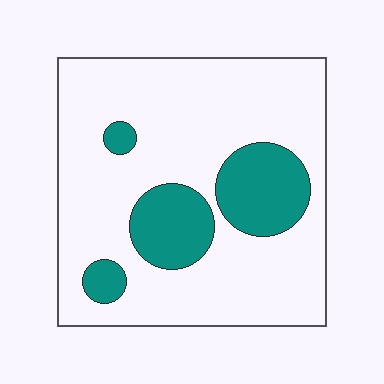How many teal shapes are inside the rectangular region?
4.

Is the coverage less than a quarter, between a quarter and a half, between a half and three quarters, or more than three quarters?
Less than a quarter.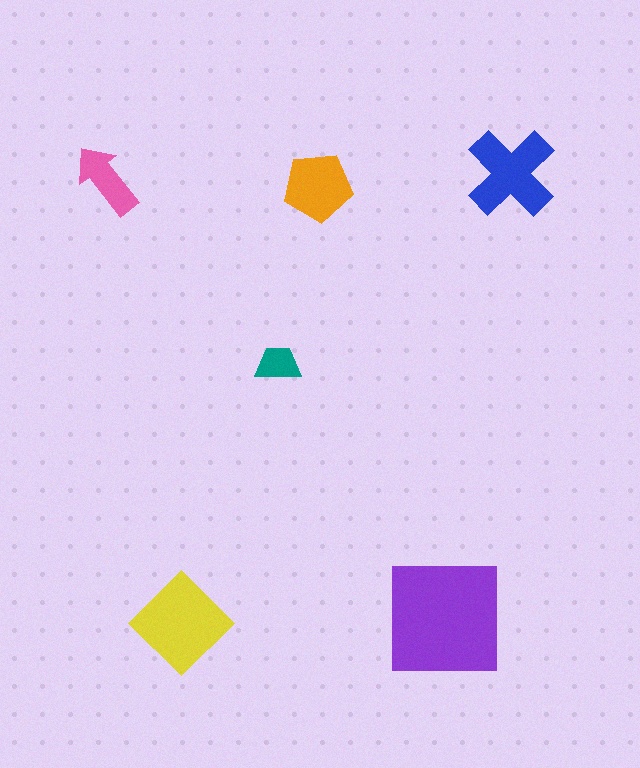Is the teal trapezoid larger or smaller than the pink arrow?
Smaller.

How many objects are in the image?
There are 6 objects in the image.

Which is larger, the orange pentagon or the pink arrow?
The orange pentagon.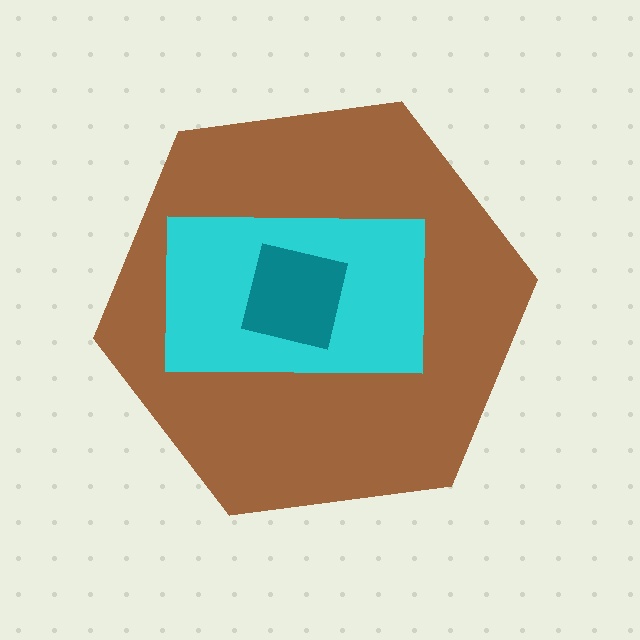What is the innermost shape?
The teal square.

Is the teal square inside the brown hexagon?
Yes.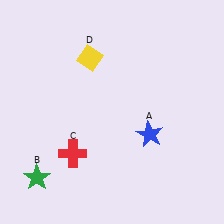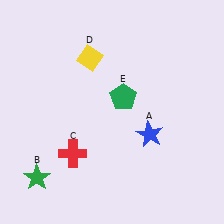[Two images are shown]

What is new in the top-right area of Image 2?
A green pentagon (E) was added in the top-right area of Image 2.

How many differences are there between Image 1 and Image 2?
There is 1 difference between the two images.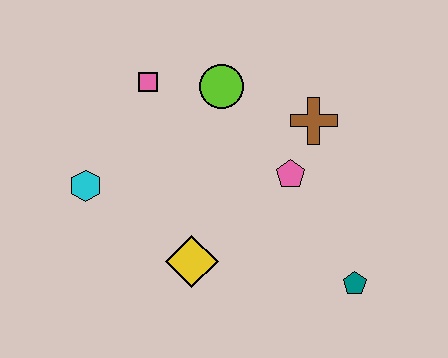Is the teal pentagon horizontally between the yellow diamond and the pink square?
No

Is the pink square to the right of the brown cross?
No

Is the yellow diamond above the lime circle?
No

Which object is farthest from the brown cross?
The cyan hexagon is farthest from the brown cross.